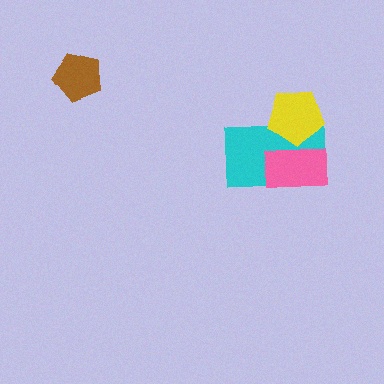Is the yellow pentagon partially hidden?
Yes, it is partially covered by another shape.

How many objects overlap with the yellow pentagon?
2 objects overlap with the yellow pentagon.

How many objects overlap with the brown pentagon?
0 objects overlap with the brown pentagon.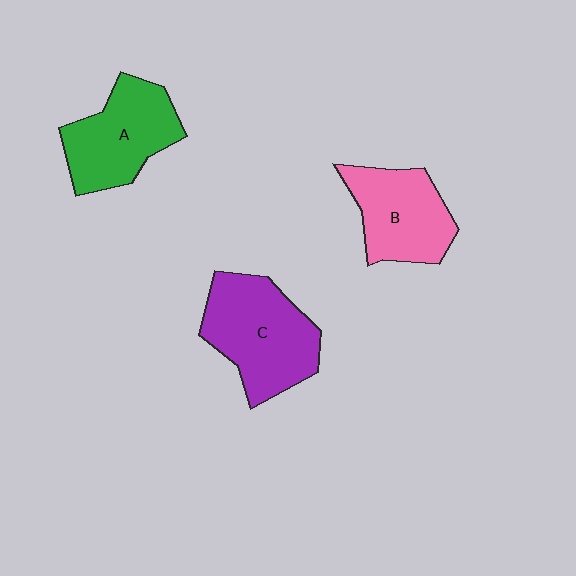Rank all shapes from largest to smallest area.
From largest to smallest: C (purple), A (green), B (pink).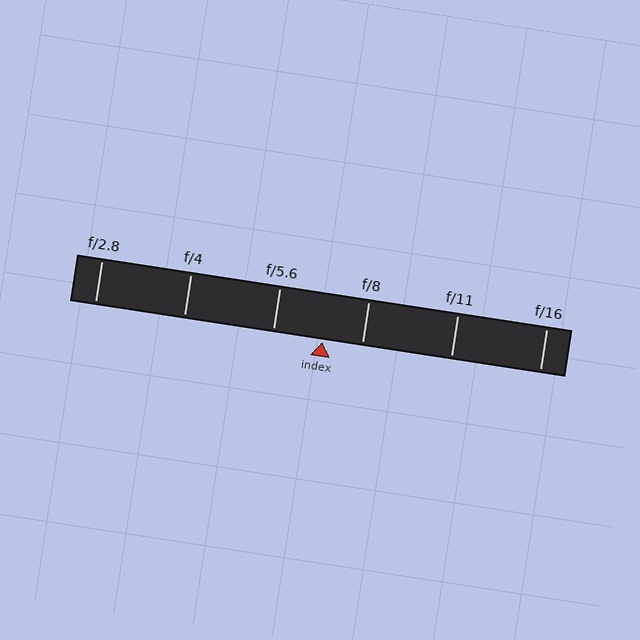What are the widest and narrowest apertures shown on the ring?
The widest aperture shown is f/2.8 and the narrowest is f/16.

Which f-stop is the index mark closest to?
The index mark is closest to f/8.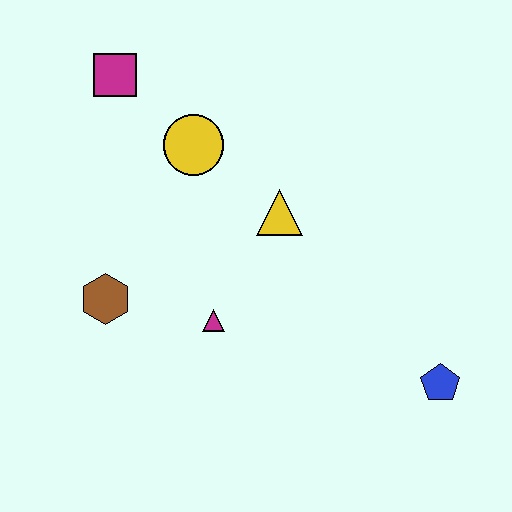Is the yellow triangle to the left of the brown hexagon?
No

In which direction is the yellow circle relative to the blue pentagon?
The yellow circle is to the left of the blue pentagon.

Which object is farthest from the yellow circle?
The blue pentagon is farthest from the yellow circle.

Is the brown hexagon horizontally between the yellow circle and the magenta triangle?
No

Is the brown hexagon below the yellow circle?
Yes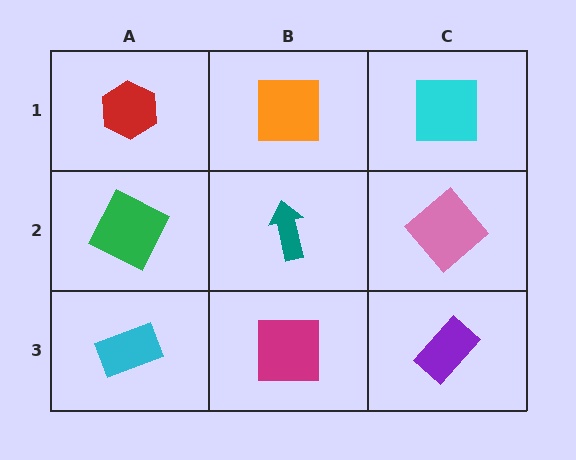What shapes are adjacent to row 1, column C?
A pink diamond (row 2, column C), an orange square (row 1, column B).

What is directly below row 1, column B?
A teal arrow.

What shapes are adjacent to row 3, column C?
A pink diamond (row 2, column C), a magenta square (row 3, column B).